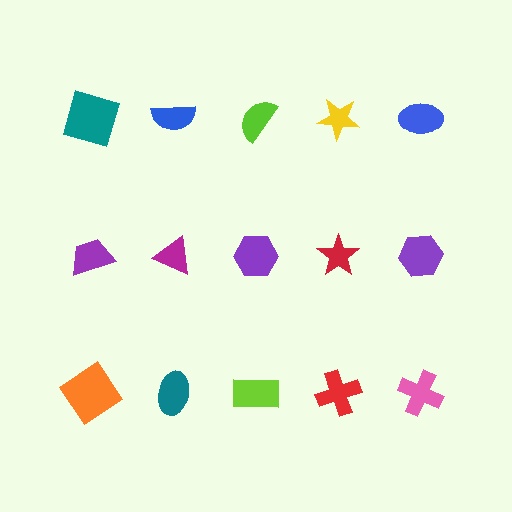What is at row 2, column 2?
A magenta triangle.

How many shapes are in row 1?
5 shapes.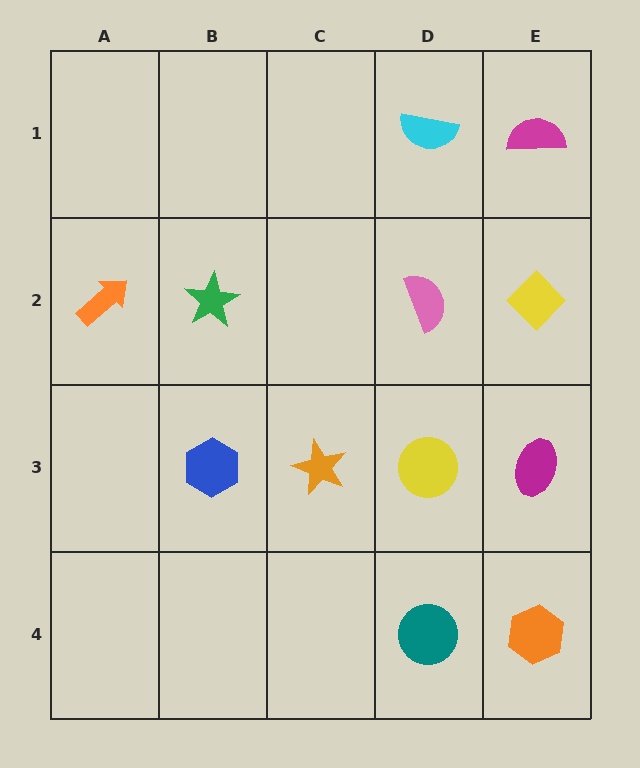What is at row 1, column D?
A cyan semicircle.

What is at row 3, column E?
A magenta ellipse.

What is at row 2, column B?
A green star.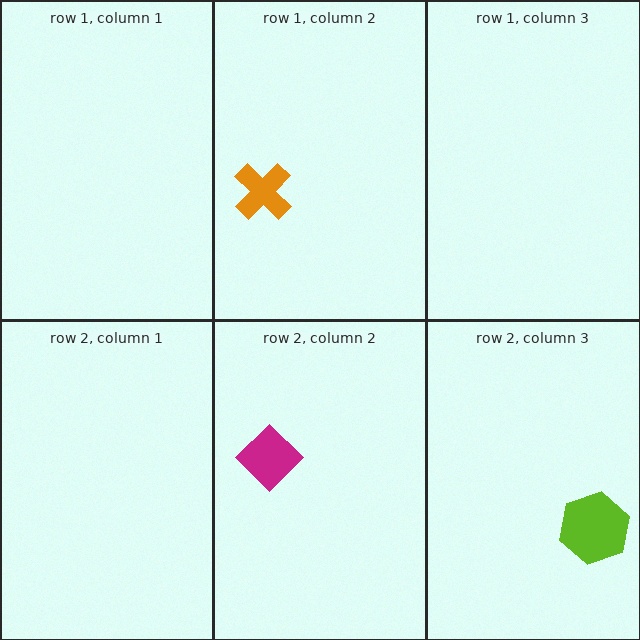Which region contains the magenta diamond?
The row 2, column 2 region.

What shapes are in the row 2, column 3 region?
The lime hexagon.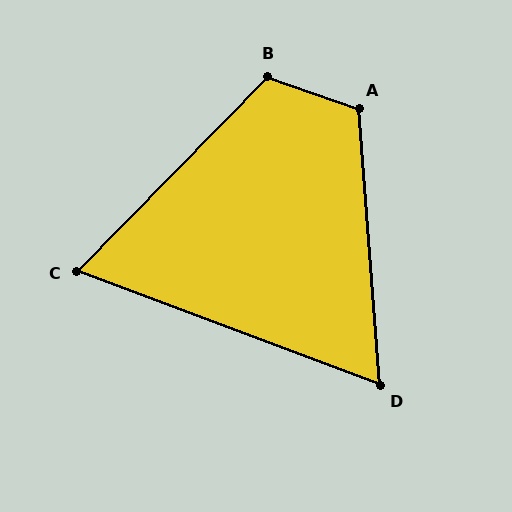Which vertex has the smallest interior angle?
D, at approximately 65 degrees.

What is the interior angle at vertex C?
Approximately 66 degrees (acute).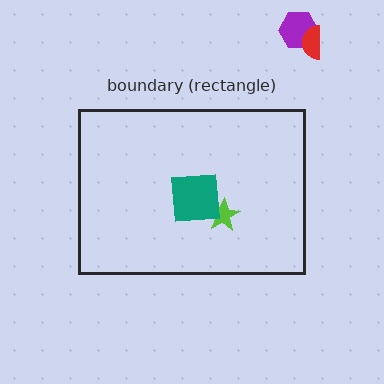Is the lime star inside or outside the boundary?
Inside.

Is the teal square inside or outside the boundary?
Inside.